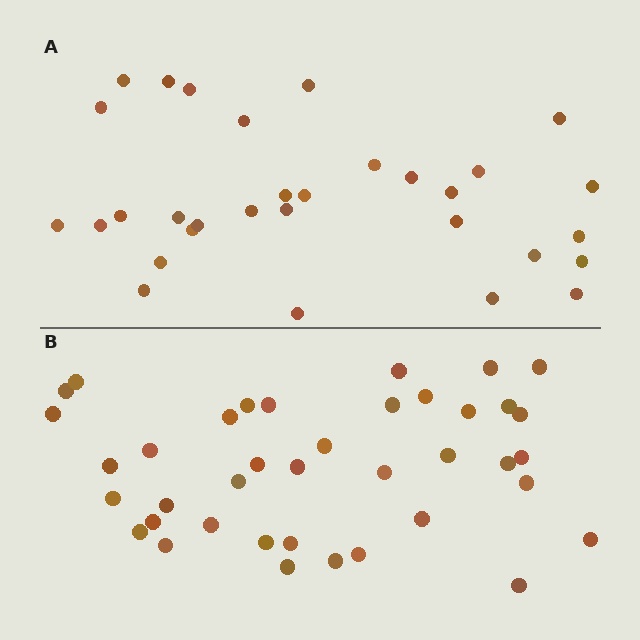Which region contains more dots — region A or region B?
Region B (the bottom region) has more dots.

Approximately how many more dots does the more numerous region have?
Region B has roughly 8 or so more dots than region A.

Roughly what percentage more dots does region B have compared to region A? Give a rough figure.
About 25% more.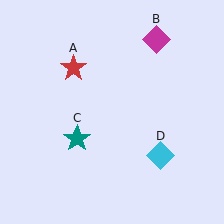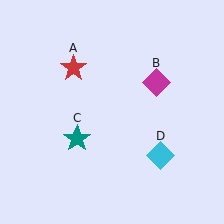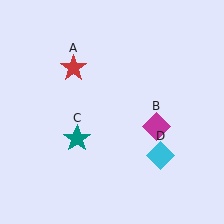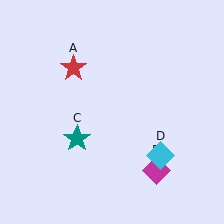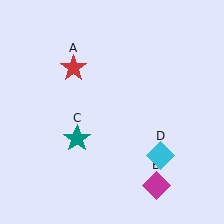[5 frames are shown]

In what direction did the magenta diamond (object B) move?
The magenta diamond (object B) moved down.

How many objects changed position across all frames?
1 object changed position: magenta diamond (object B).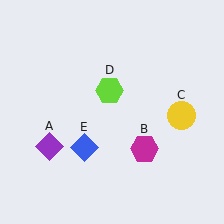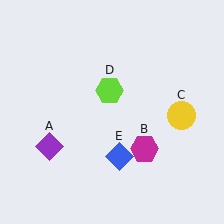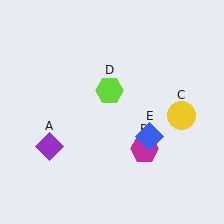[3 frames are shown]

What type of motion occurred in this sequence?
The blue diamond (object E) rotated counterclockwise around the center of the scene.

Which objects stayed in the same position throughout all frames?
Purple diamond (object A) and magenta hexagon (object B) and yellow circle (object C) and lime hexagon (object D) remained stationary.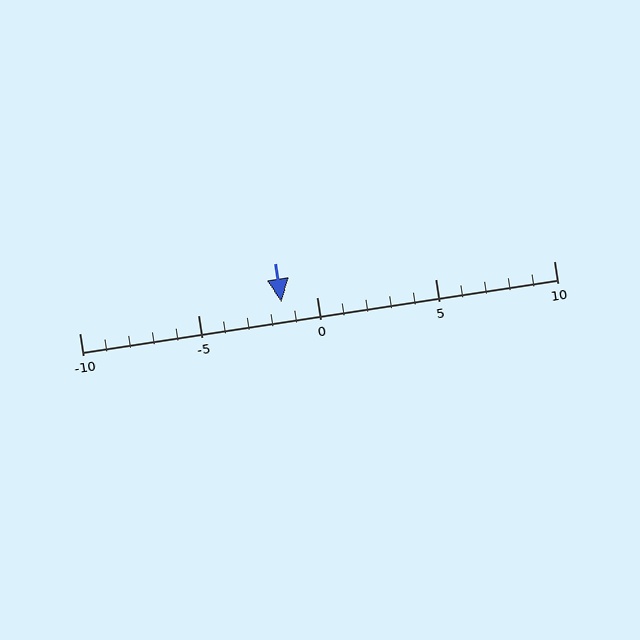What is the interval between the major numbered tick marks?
The major tick marks are spaced 5 units apart.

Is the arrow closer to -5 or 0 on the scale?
The arrow is closer to 0.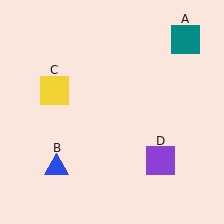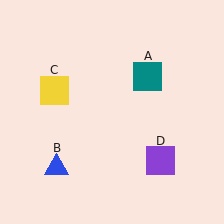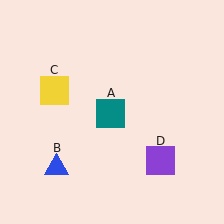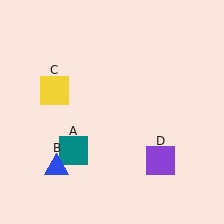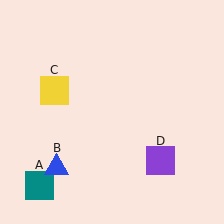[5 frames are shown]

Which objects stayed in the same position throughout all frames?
Blue triangle (object B) and yellow square (object C) and purple square (object D) remained stationary.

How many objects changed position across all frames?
1 object changed position: teal square (object A).